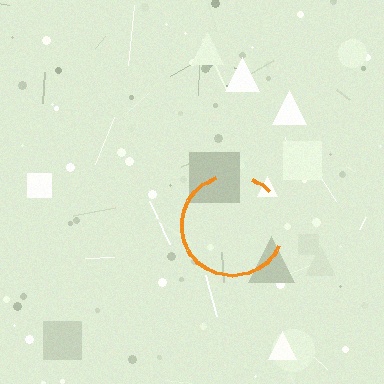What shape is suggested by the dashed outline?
The dashed outline suggests a circle.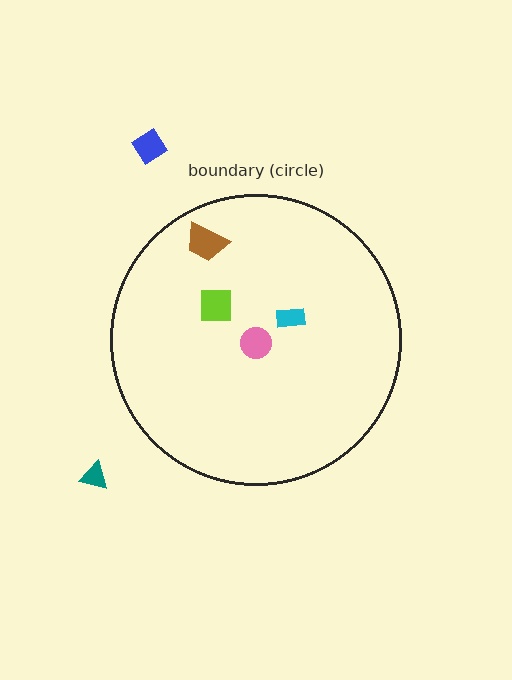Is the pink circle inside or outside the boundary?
Inside.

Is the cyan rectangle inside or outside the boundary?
Inside.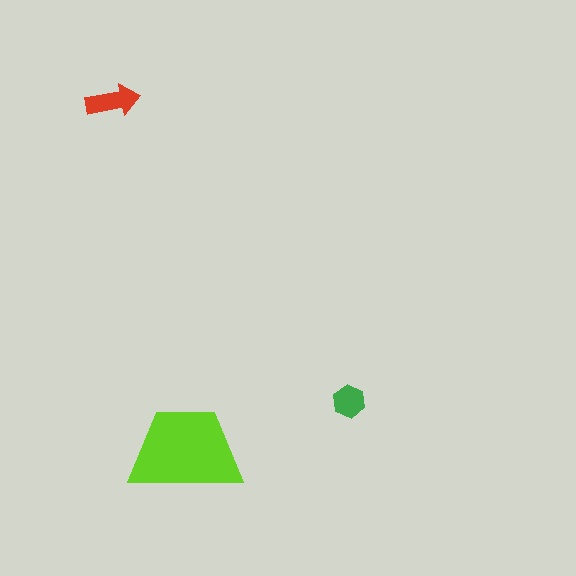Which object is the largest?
The lime trapezoid.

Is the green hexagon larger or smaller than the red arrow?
Smaller.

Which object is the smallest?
The green hexagon.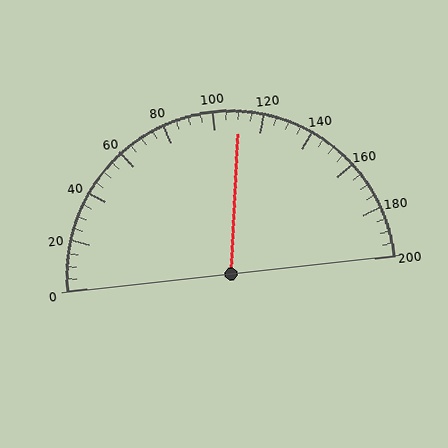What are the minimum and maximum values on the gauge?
The gauge ranges from 0 to 200.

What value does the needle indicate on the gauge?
The needle indicates approximately 110.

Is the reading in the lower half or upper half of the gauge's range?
The reading is in the upper half of the range (0 to 200).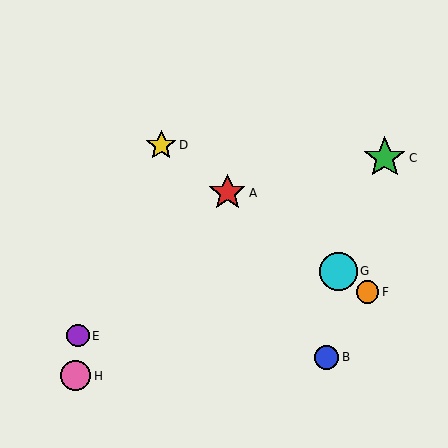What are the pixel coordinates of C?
Object C is at (385, 158).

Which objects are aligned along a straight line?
Objects A, D, F, G are aligned along a straight line.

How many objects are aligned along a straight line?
4 objects (A, D, F, G) are aligned along a straight line.